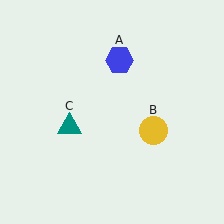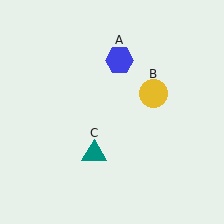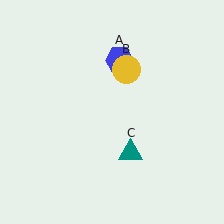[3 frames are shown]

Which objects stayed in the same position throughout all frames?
Blue hexagon (object A) remained stationary.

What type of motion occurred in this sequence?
The yellow circle (object B), teal triangle (object C) rotated counterclockwise around the center of the scene.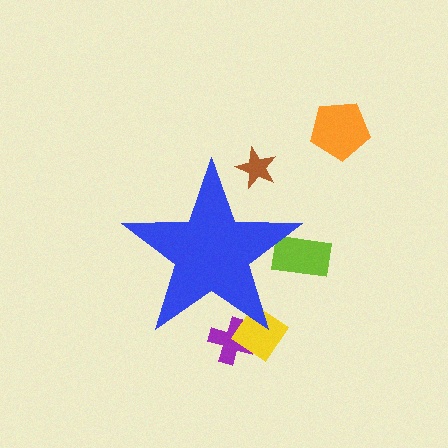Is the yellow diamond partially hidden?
Yes, the yellow diamond is partially hidden behind the blue star.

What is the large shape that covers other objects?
A blue star.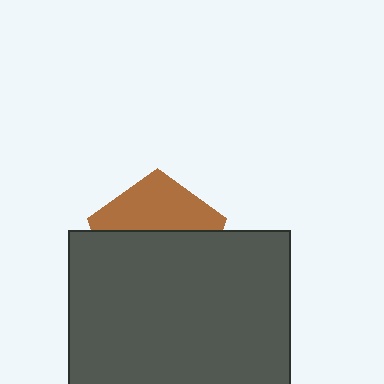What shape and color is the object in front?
The object in front is a dark gray rectangle.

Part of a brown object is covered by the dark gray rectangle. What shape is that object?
It is a pentagon.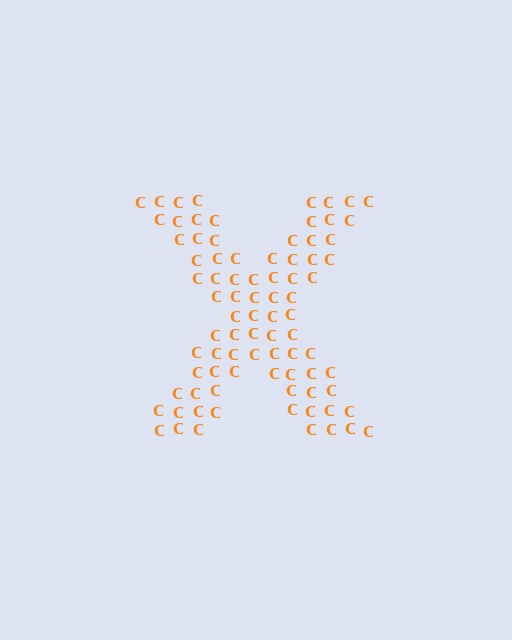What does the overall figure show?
The overall figure shows the letter X.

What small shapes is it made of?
It is made of small letter C's.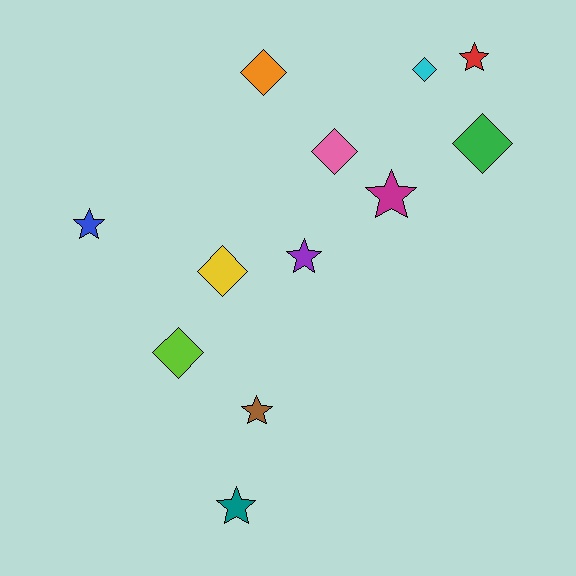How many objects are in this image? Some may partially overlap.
There are 12 objects.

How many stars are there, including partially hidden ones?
There are 6 stars.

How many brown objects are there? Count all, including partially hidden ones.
There is 1 brown object.